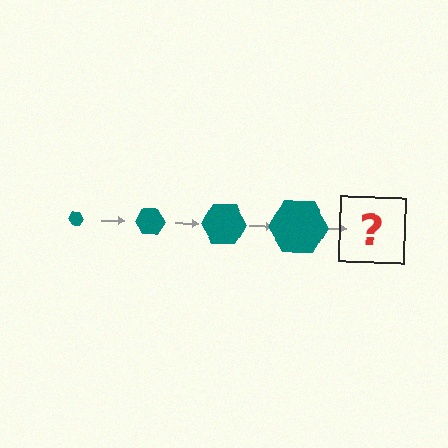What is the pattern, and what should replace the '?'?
The pattern is that the hexagon gets progressively larger each step. The '?' should be a teal hexagon, larger than the previous one.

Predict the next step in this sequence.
The next step is a teal hexagon, larger than the previous one.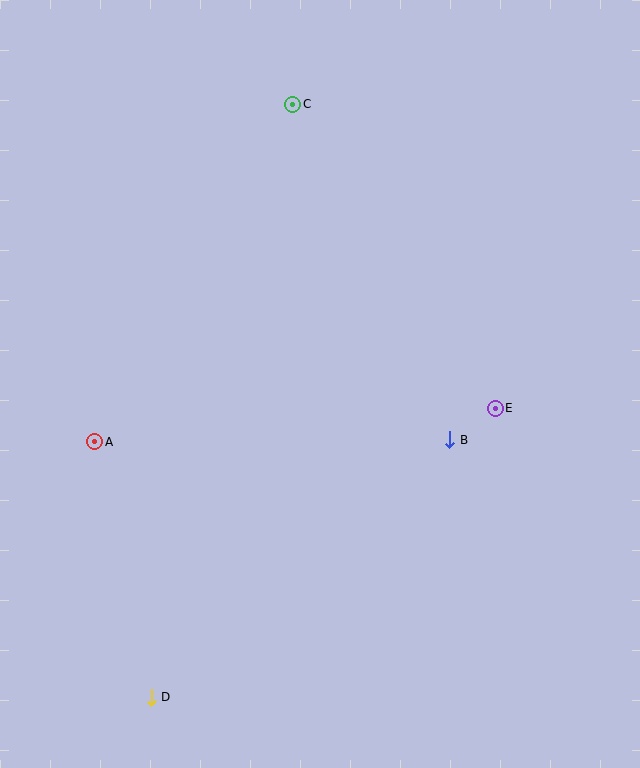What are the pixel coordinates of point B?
Point B is at (450, 440).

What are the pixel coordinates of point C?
Point C is at (293, 104).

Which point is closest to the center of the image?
Point B at (450, 440) is closest to the center.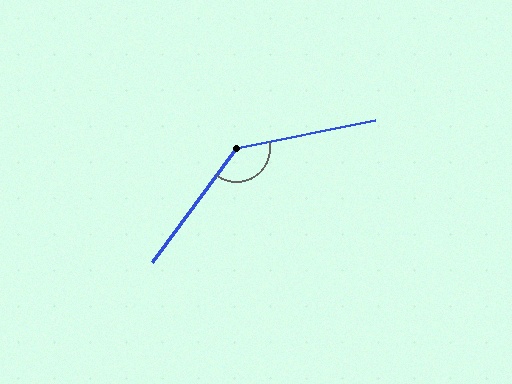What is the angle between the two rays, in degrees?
Approximately 138 degrees.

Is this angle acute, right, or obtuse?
It is obtuse.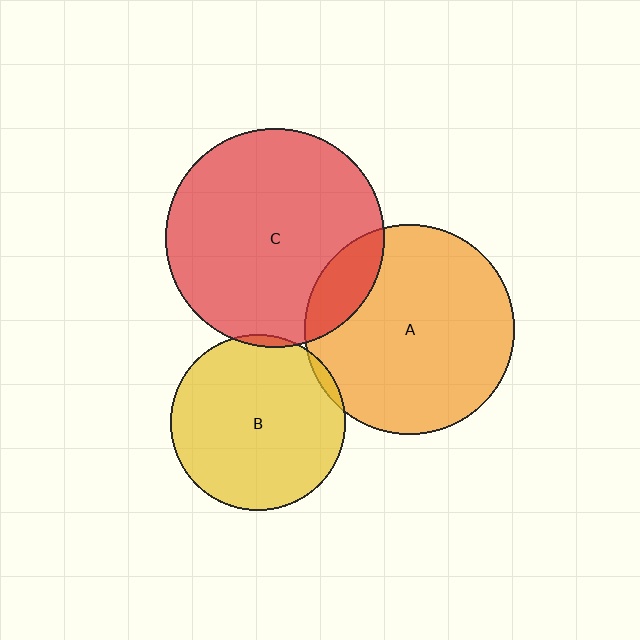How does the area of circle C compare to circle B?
Approximately 1.6 times.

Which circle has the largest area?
Circle C (red).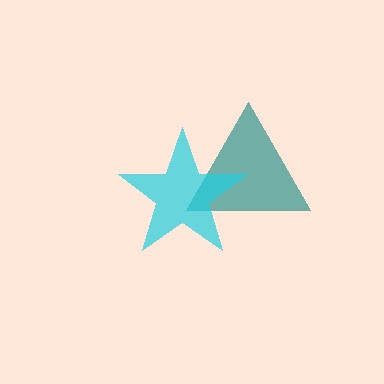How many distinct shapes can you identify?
There are 2 distinct shapes: a teal triangle, a cyan star.